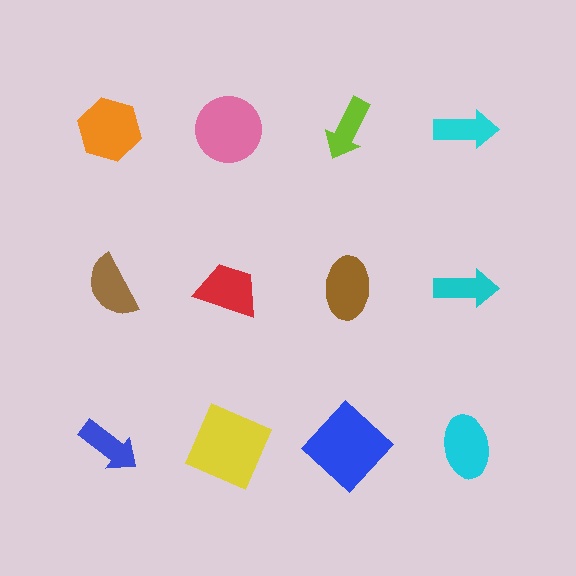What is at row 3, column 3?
A blue diamond.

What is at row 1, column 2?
A pink circle.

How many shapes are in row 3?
4 shapes.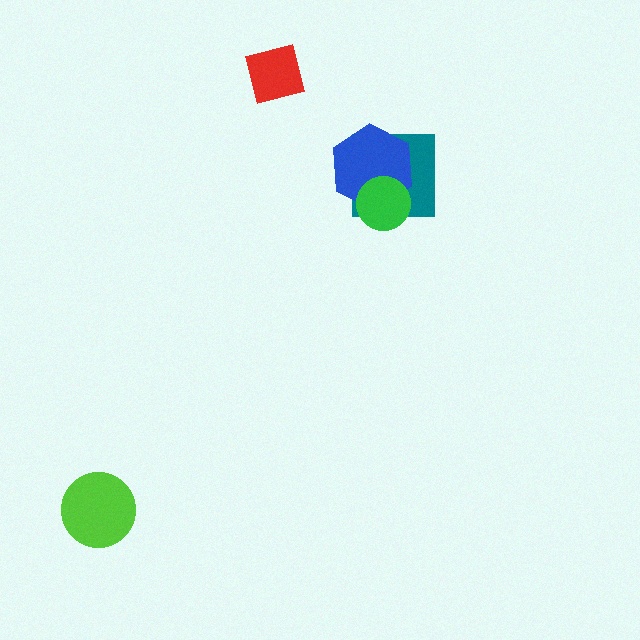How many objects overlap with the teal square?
2 objects overlap with the teal square.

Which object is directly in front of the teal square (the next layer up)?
The blue hexagon is directly in front of the teal square.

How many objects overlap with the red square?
0 objects overlap with the red square.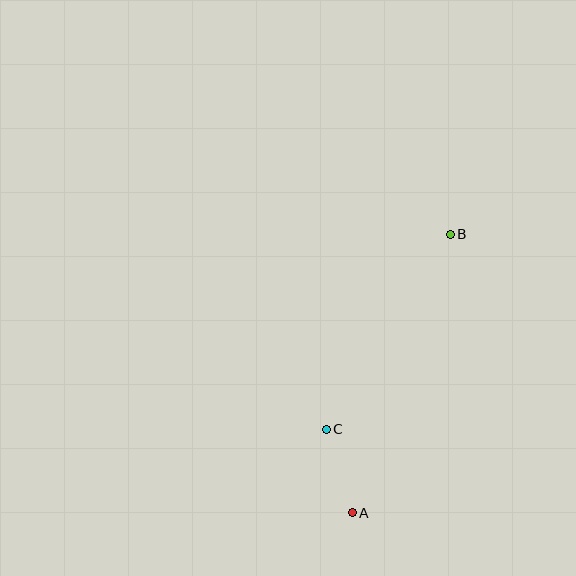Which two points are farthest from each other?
Points A and B are farthest from each other.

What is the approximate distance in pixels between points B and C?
The distance between B and C is approximately 231 pixels.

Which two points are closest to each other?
Points A and C are closest to each other.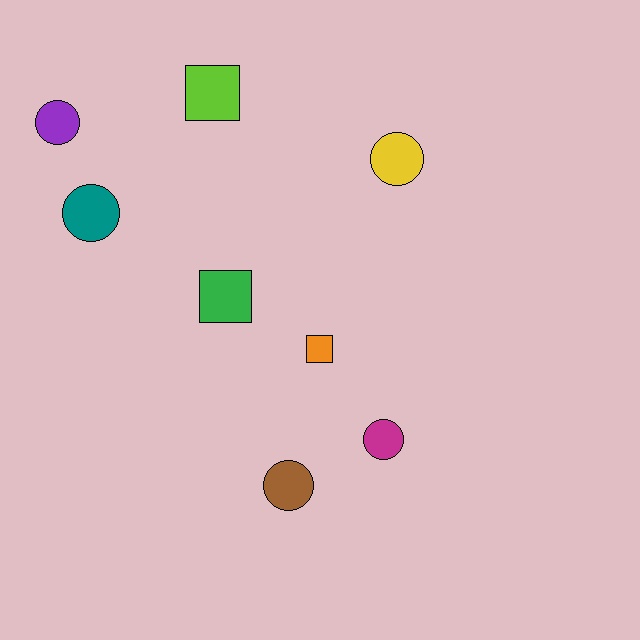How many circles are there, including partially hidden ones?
There are 5 circles.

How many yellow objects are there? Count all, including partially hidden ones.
There is 1 yellow object.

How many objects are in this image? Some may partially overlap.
There are 8 objects.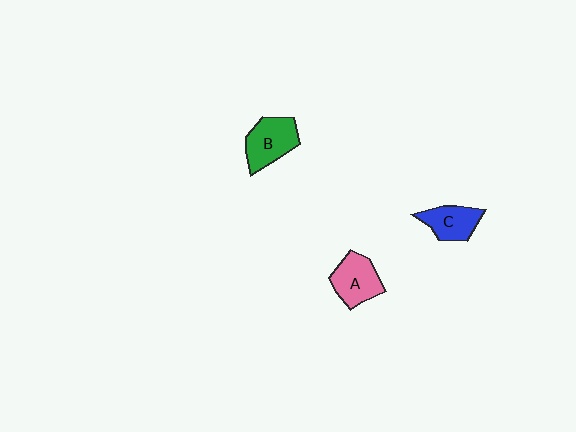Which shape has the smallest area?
Shape C (blue).